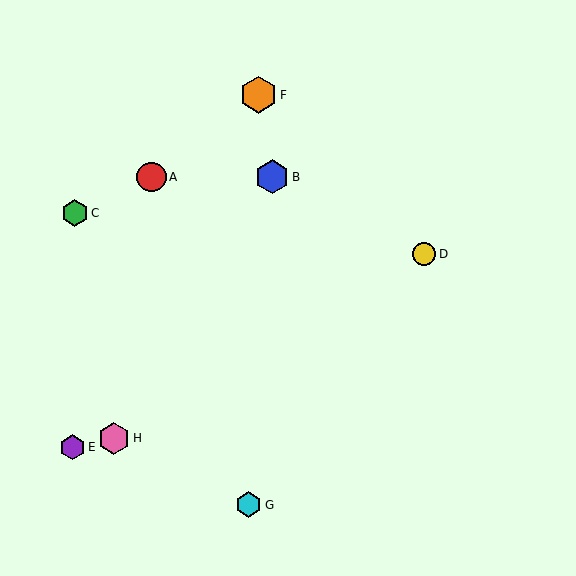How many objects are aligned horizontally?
2 objects (A, B) are aligned horizontally.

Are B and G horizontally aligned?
No, B is at y≈177 and G is at y≈505.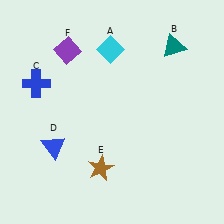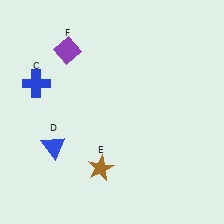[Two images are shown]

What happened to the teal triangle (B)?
The teal triangle (B) was removed in Image 2. It was in the top-right area of Image 1.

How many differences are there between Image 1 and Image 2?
There are 2 differences between the two images.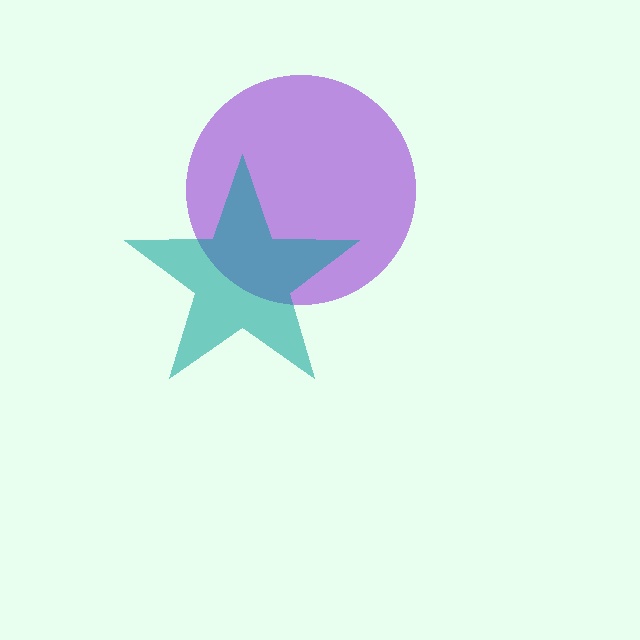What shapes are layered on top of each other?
The layered shapes are: a purple circle, a teal star.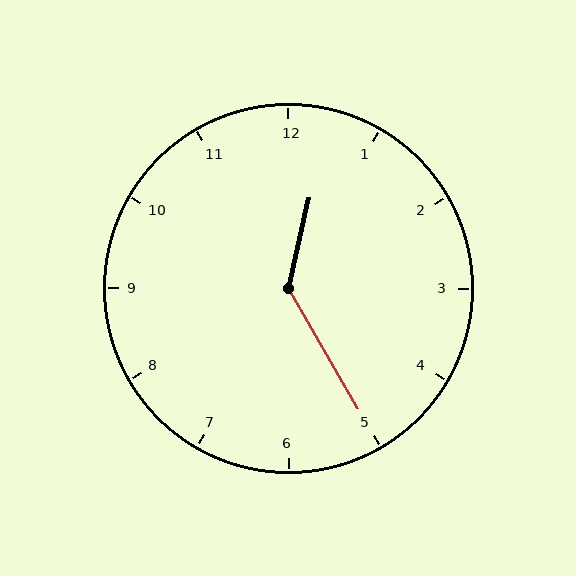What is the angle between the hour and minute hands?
Approximately 138 degrees.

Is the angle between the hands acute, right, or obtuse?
It is obtuse.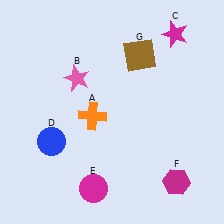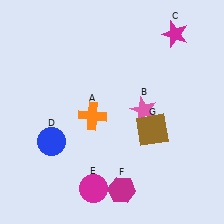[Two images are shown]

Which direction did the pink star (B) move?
The pink star (B) moved right.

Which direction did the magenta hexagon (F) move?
The magenta hexagon (F) moved left.